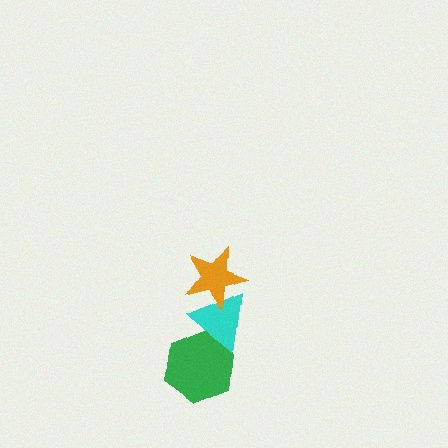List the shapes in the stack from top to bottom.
From top to bottom: the orange star, the cyan triangle, the green hexagon.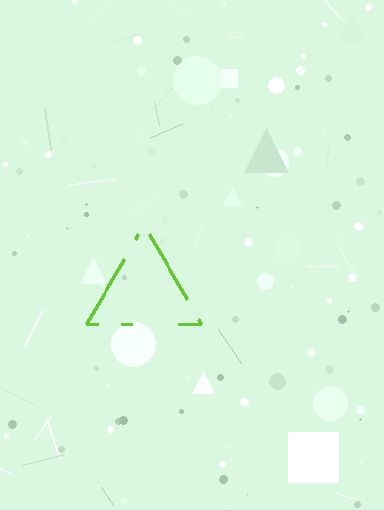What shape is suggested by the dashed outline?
The dashed outline suggests a triangle.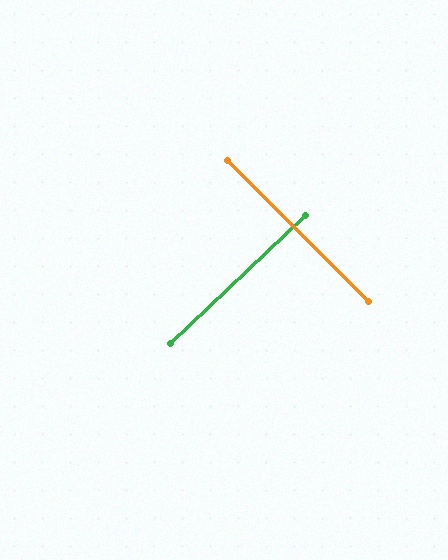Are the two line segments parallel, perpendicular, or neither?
Perpendicular — they meet at approximately 89°.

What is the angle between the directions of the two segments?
Approximately 89 degrees.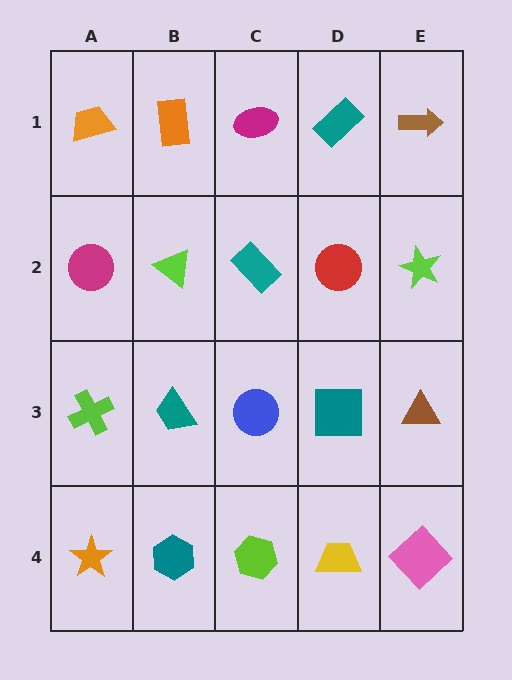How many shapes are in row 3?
5 shapes.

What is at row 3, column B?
A teal trapezoid.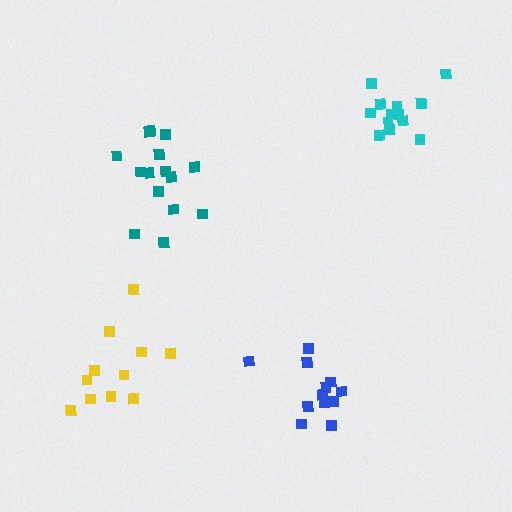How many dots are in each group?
Group 1: 13 dots, Group 2: 11 dots, Group 3: 12 dots, Group 4: 15 dots (51 total).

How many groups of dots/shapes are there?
There are 4 groups.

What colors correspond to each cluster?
The clusters are colored: cyan, yellow, blue, teal.